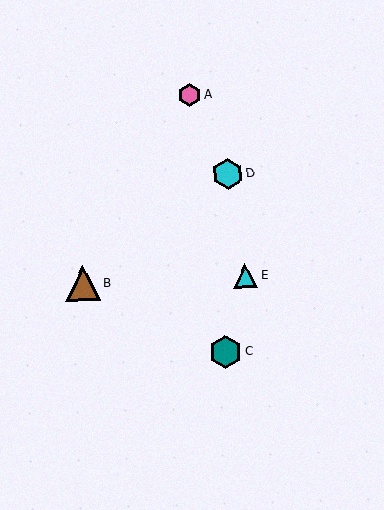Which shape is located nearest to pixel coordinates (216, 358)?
The teal hexagon (labeled C) at (225, 352) is nearest to that location.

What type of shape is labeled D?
Shape D is a cyan hexagon.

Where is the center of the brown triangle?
The center of the brown triangle is at (83, 283).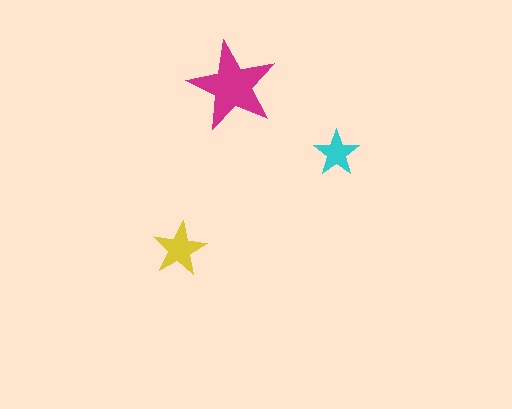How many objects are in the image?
There are 3 objects in the image.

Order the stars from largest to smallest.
the magenta one, the yellow one, the cyan one.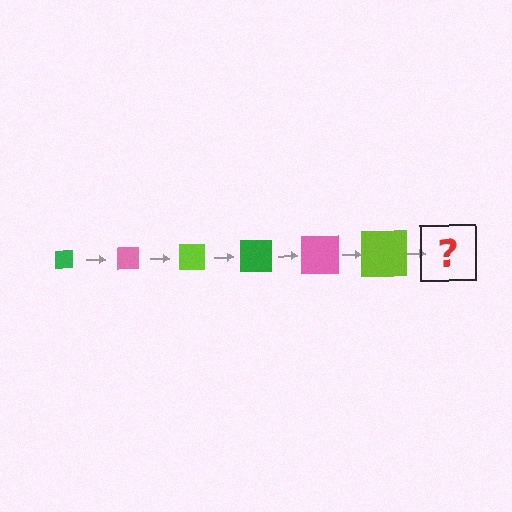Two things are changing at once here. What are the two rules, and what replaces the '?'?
The two rules are that the square grows larger each step and the color cycles through green, pink, and lime. The '?' should be a green square, larger than the previous one.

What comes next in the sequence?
The next element should be a green square, larger than the previous one.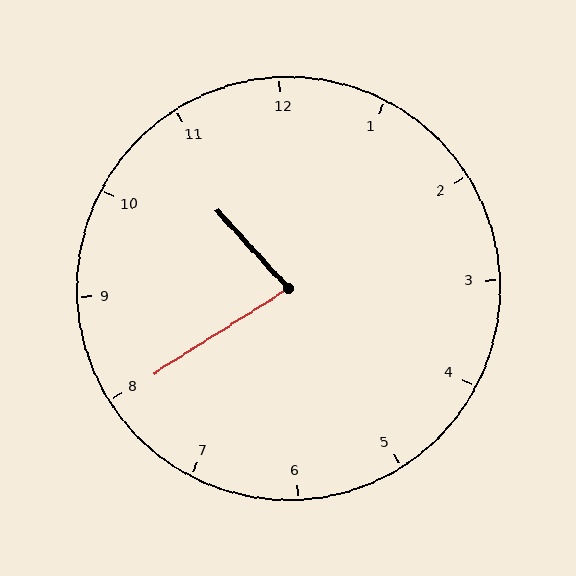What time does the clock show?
10:40.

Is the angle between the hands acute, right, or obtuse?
It is acute.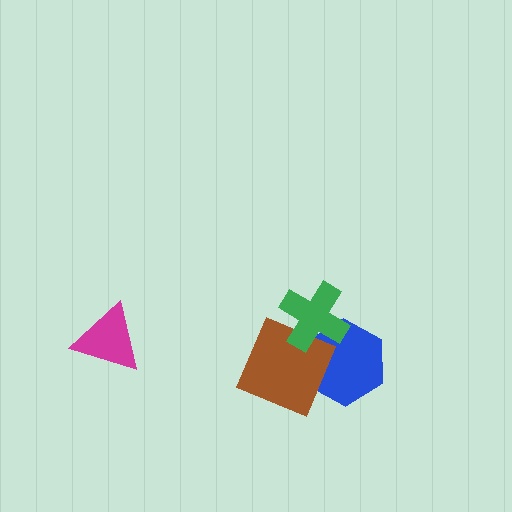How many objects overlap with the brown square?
2 objects overlap with the brown square.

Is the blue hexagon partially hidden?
Yes, it is partially covered by another shape.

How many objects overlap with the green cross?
2 objects overlap with the green cross.